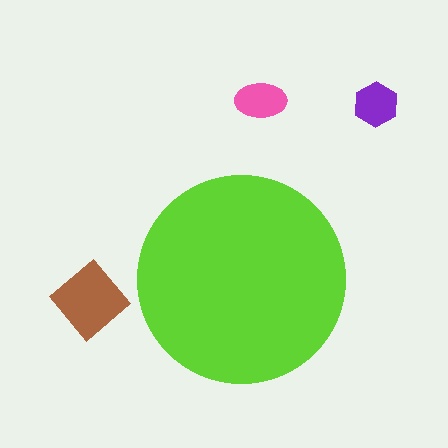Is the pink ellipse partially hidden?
No, the pink ellipse is fully visible.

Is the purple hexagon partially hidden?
No, the purple hexagon is fully visible.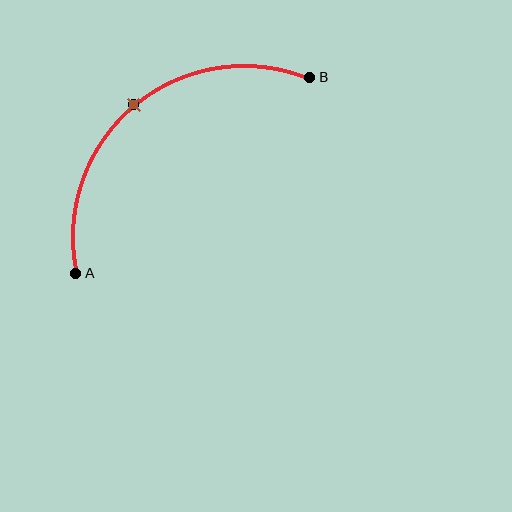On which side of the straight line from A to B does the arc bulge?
The arc bulges above and to the left of the straight line connecting A and B.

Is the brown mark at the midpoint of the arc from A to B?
Yes. The brown mark lies on the arc at equal arc-length from both A and B — it is the arc midpoint.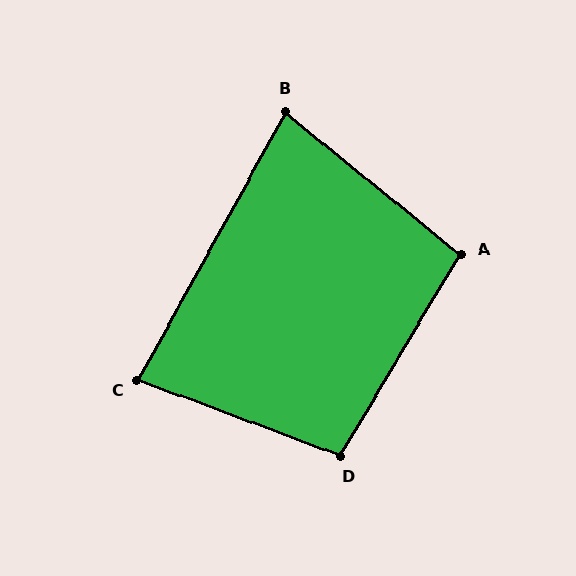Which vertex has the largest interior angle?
D, at approximately 100 degrees.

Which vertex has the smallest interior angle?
B, at approximately 80 degrees.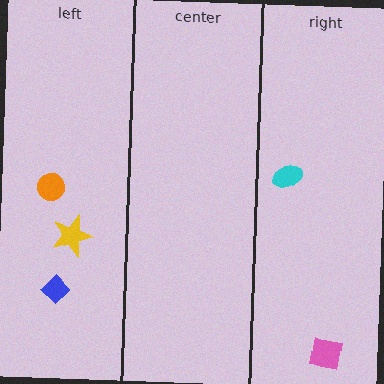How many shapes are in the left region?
3.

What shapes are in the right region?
The cyan ellipse, the pink square.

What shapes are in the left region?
The blue diamond, the yellow star, the orange circle.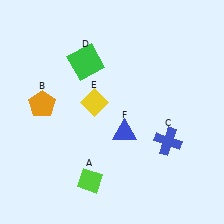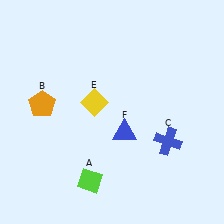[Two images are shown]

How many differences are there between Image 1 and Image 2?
There is 1 difference between the two images.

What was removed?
The green square (D) was removed in Image 2.